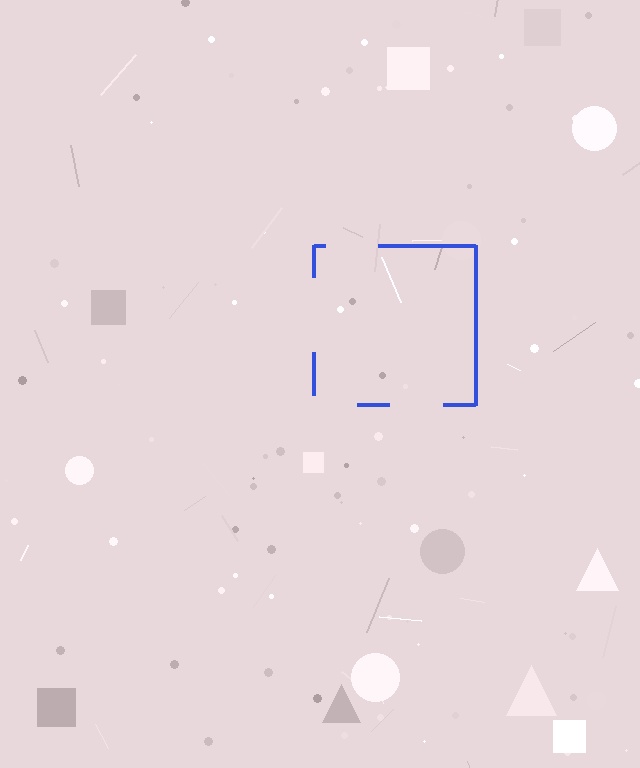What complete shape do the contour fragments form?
The contour fragments form a square.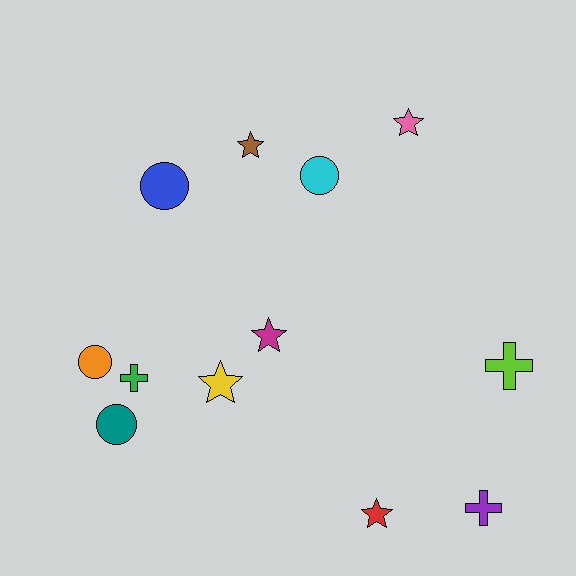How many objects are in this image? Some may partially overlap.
There are 12 objects.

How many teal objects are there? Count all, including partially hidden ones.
There is 1 teal object.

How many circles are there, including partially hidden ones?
There are 4 circles.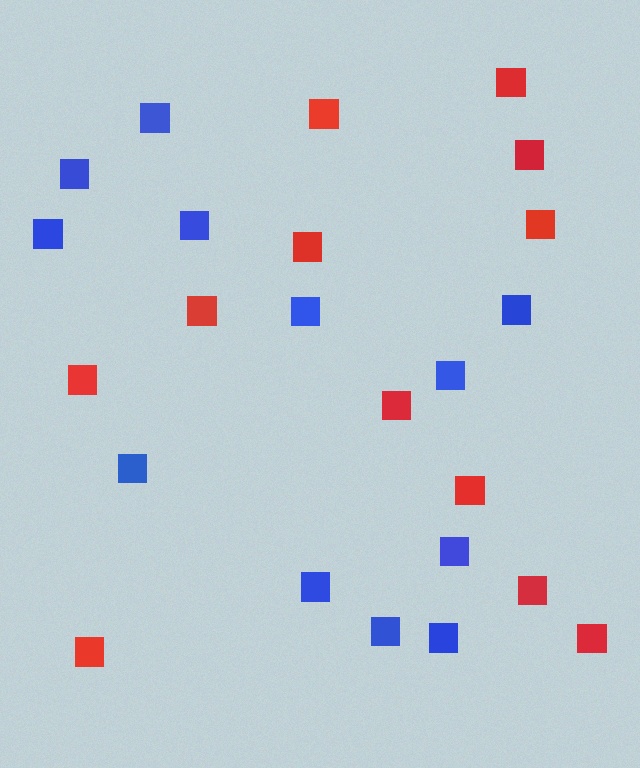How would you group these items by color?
There are 2 groups: one group of blue squares (12) and one group of red squares (12).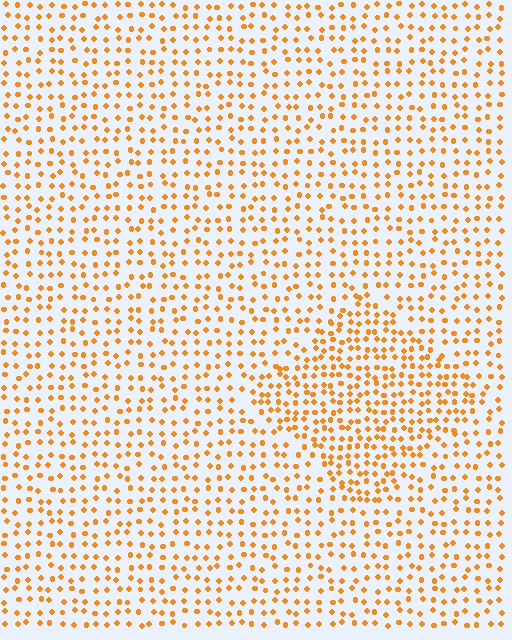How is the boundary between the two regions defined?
The boundary is defined by a change in element density (approximately 1.6x ratio). All elements are the same color, size, and shape.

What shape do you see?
I see a diamond.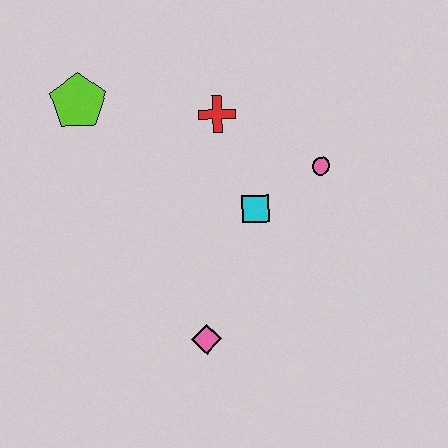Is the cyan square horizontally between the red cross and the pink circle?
Yes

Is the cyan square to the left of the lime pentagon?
No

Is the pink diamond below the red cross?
Yes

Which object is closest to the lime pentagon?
The red cross is closest to the lime pentagon.